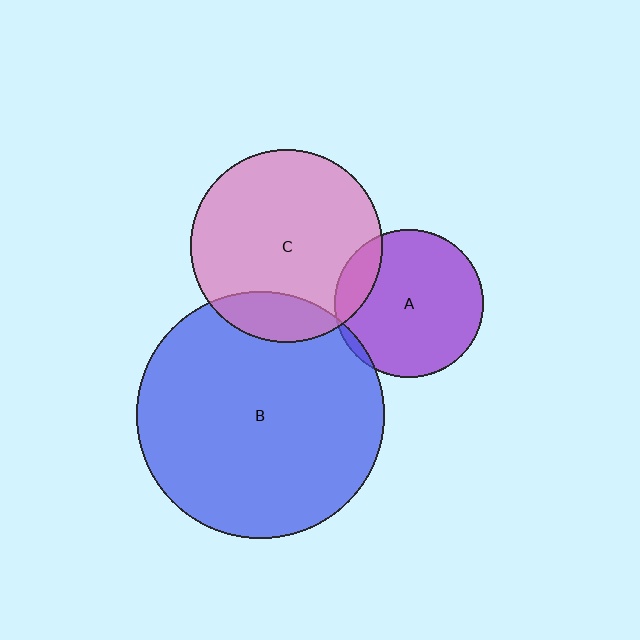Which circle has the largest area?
Circle B (blue).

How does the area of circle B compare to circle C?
Approximately 1.7 times.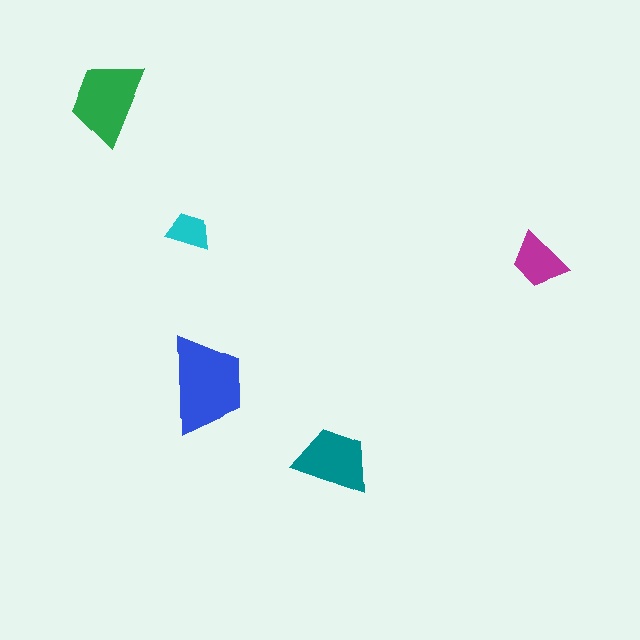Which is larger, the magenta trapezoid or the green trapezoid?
The green one.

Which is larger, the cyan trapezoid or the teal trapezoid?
The teal one.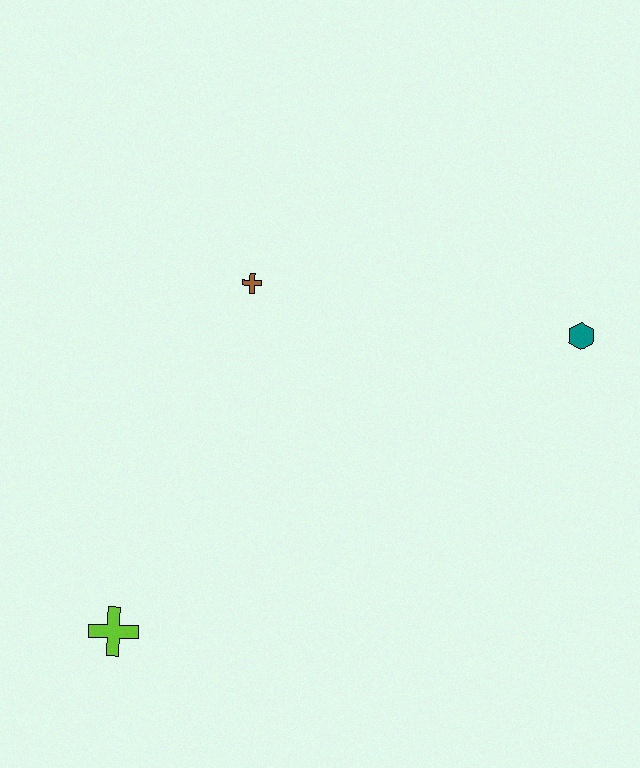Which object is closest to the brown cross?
The teal hexagon is closest to the brown cross.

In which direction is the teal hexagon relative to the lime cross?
The teal hexagon is to the right of the lime cross.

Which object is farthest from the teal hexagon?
The lime cross is farthest from the teal hexagon.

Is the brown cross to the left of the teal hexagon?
Yes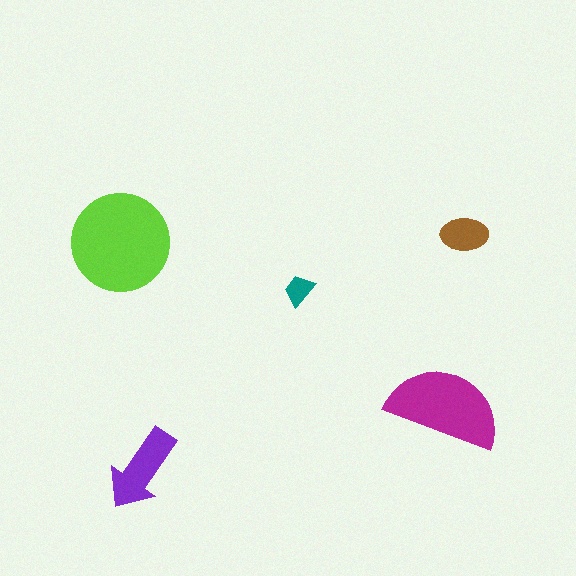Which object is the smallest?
The teal trapezoid.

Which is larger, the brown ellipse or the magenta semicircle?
The magenta semicircle.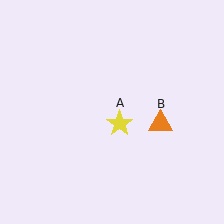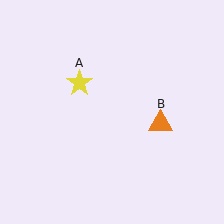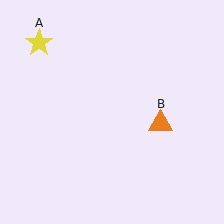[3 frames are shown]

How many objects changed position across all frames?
1 object changed position: yellow star (object A).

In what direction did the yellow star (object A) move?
The yellow star (object A) moved up and to the left.